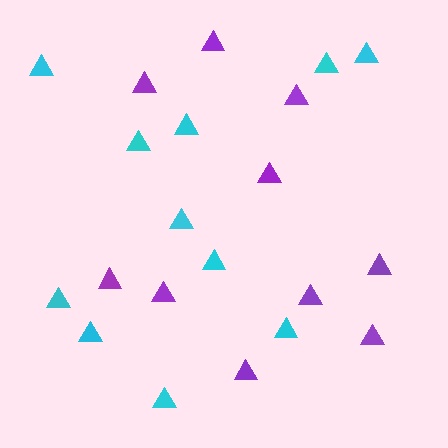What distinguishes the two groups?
There are 2 groups: one group of purple triangles (10) and one group of cyan triangles (11).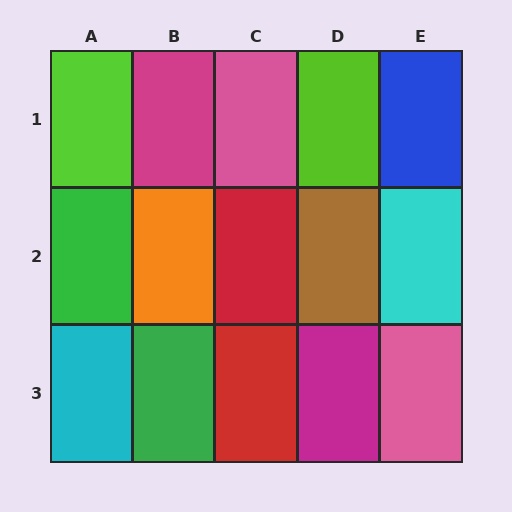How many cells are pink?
2 cells are pink.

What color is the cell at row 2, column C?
Red.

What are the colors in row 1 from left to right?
Lime, magenta, pink, lime, blue.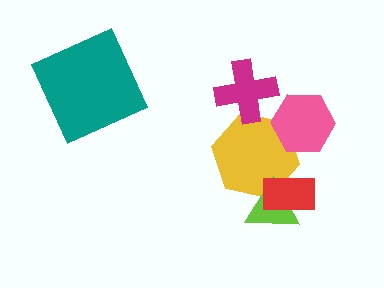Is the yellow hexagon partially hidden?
Yes, it is partially covered by another shape.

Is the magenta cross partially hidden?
No, no other shape covers it.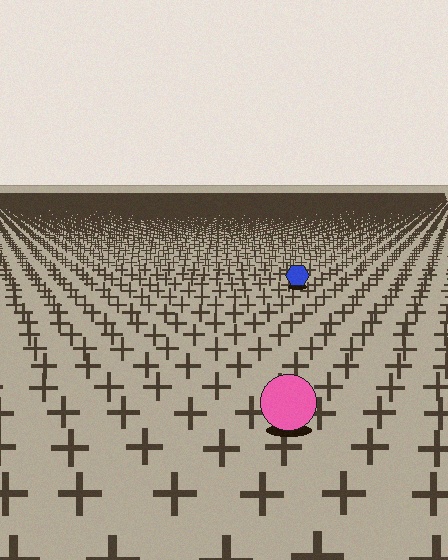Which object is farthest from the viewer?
The blue hexagon is farthest from the viewer. It appears smaller and the ground texture around it is denser.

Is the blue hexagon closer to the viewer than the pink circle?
No. The pink circle is closer — you can tell from the texture gradient: the ground texture is coarser near it.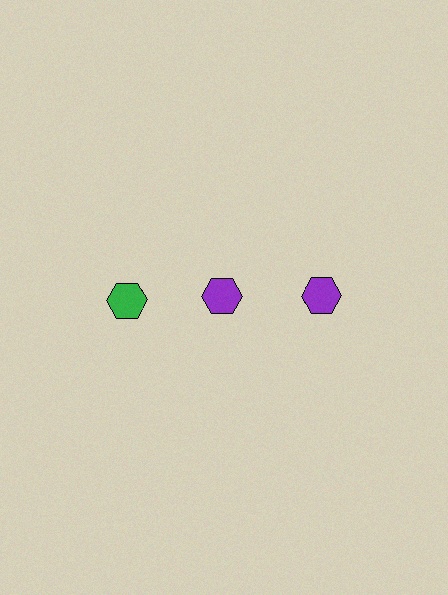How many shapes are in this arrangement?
There are 3 shapes arranged in a grid pattern.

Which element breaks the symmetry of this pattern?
The green hexagon in the top row, leftmost column breaks the symmetry. All other shapes are purple hexagons.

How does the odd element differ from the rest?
It has a different color: green instead of purple.